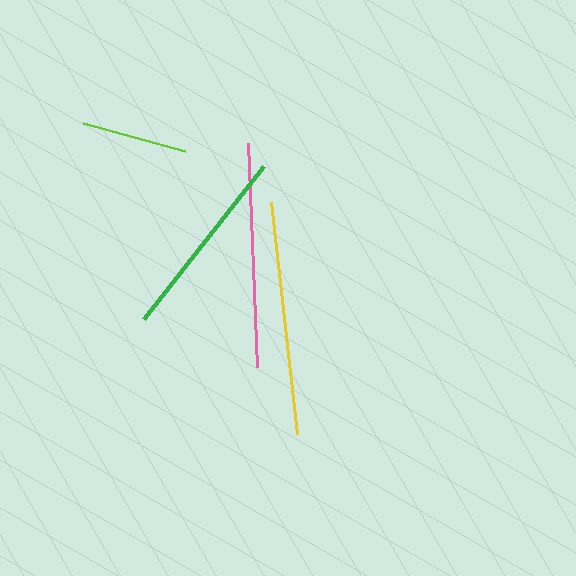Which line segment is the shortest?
The lime line is the shortest at approximately 105 pixels.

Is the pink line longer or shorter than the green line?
The pink line is longer than the green line.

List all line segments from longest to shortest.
From longest to shortest: yellow, pink, green, lime.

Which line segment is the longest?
The yellow line is the longest at approximately 234 pixels.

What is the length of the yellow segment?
The yellow segment is approximately 234 pixels long.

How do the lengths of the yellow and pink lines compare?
The yellow and pink lines are approximately the same length.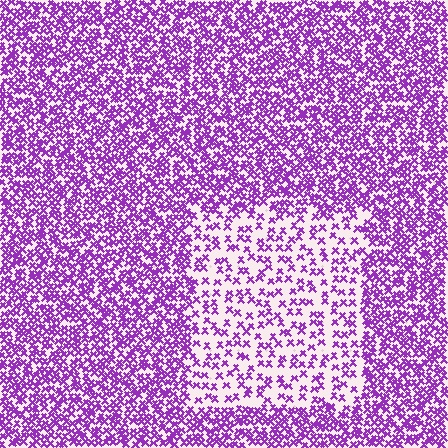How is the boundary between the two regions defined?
The boundary is defined by a change in element density (approximately 2.4x ratio). All elements are the same color, size, and shape.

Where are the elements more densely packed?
The elements are more densely packed outside the rectangle boundary.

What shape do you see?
I see a rectangle.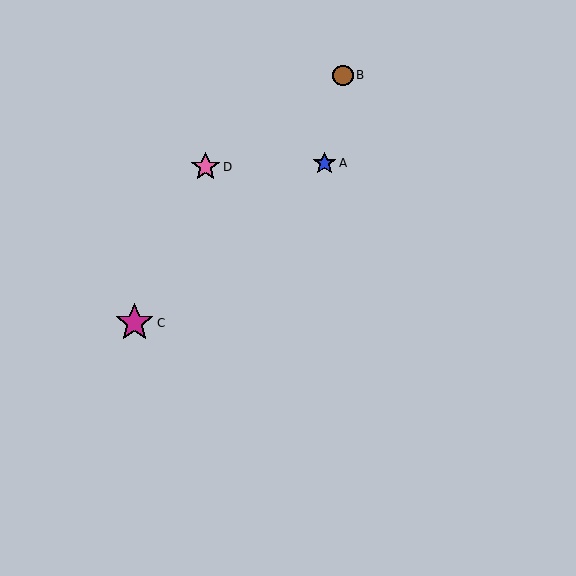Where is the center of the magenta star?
The center of the magenta star is at (135, 323).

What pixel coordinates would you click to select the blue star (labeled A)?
Click at (325, 163) to select the blue star A.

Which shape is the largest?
The magenta star (labeled C) is the largest.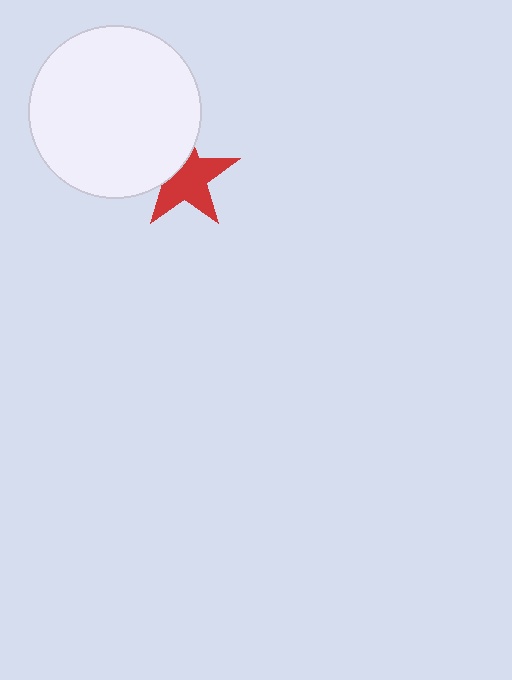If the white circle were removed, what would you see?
You would see the complete red star.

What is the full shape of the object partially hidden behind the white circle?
The partially hidden object is a red star.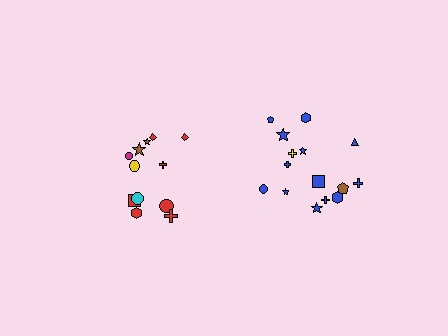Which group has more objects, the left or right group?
The right group.